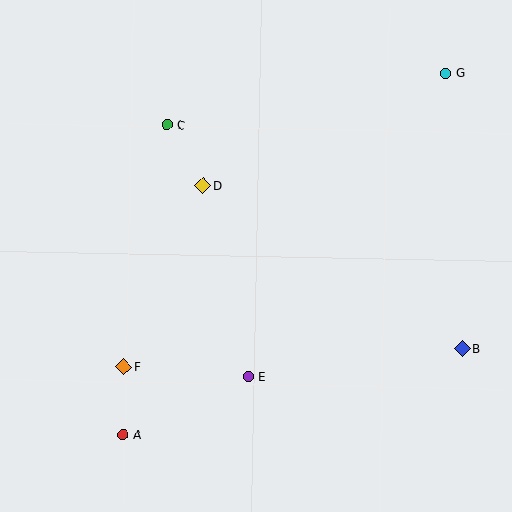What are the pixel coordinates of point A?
Point A is at (123, 435).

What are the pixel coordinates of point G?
Point G is at (445, 73).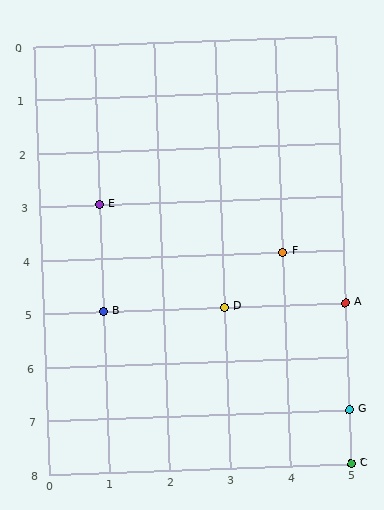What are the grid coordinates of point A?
Point A is at grid coordinates (5, 5).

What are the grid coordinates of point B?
Point B is at grid coordinates (1, 5).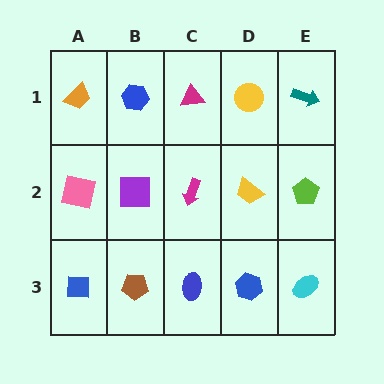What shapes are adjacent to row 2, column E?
A teal arrow (row 1, column E), a cyan ellipse (row 3, column E), a yellow trapezoid (row 2, column D).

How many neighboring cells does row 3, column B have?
3.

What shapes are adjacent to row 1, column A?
A pink square (row 2, column A), a blue hexagon (row 1, column B).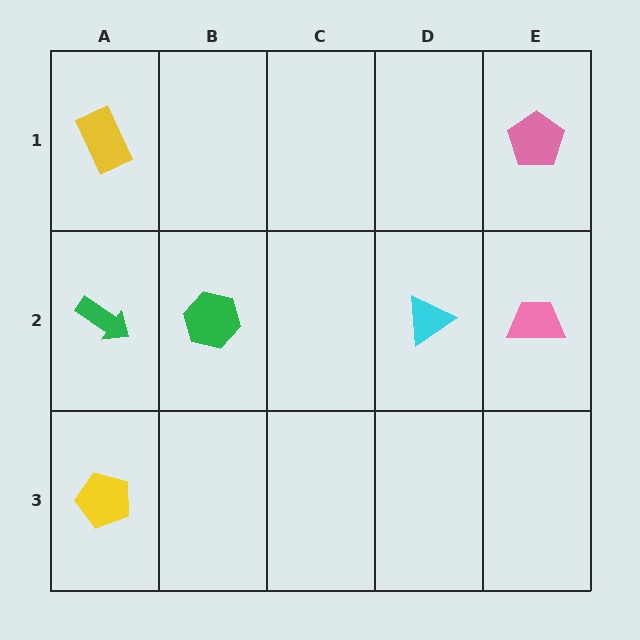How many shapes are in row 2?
4 shapes.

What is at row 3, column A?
A yellow pentagon.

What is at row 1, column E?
A pink pentagon.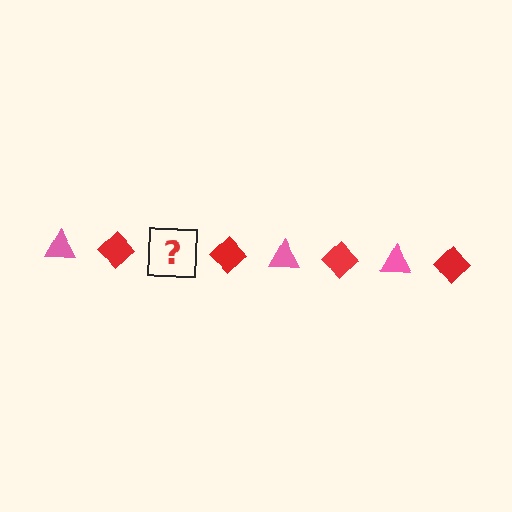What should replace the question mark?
The question mark should be replaced with a pink triangle.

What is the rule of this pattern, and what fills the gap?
The rule is that the pattern alternates between pink triangle and red diamond. The gap should be filled with a pink triangle.